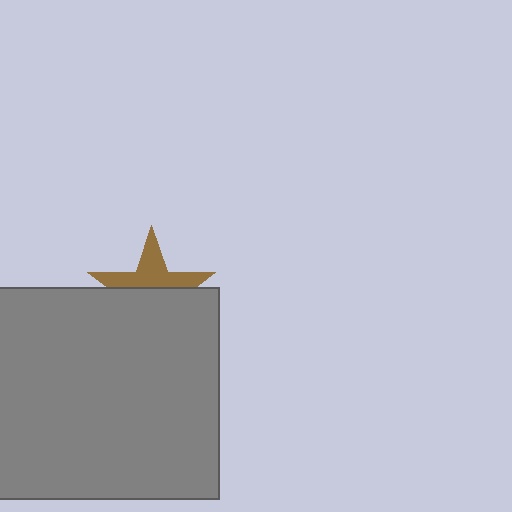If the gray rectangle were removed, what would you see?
You would see the complete brown star.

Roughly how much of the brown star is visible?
About half of it is visible (roughly 46%).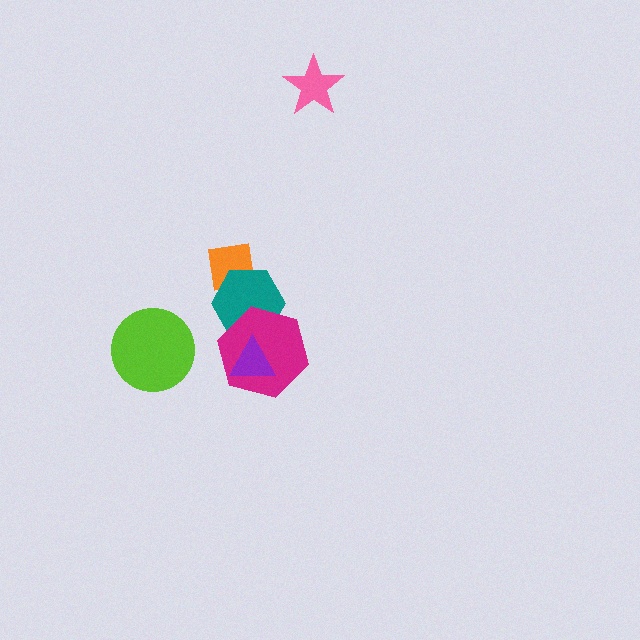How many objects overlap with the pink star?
0 objects overlap with the pink star.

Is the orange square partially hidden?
Yes, it is partially covered by another shape.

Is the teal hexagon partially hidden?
Yes, it is partially covered by another shape.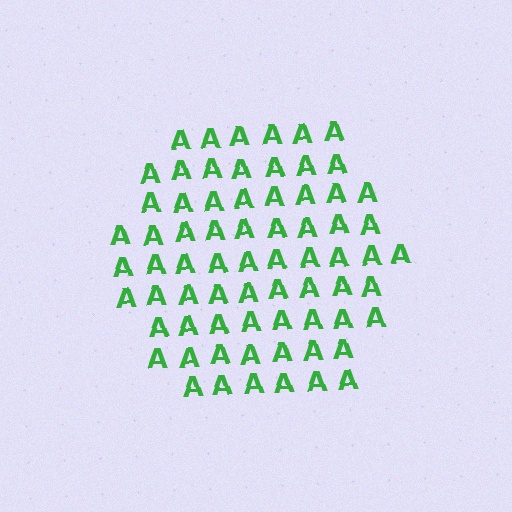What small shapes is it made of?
It is made of small letter A's.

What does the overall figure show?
The overall figure shows a hexagon.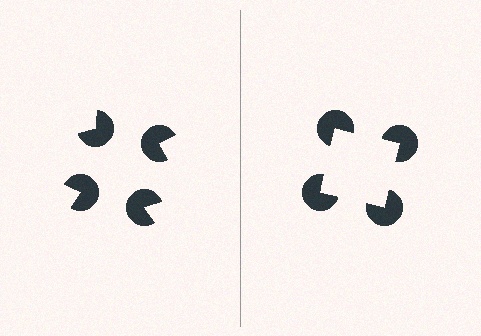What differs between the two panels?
The pac-man discs are positioned identically on both sides; only the wedge orientations differ. On the right they align to a square; on the left they are misaligned.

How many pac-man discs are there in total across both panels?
8 — 4 on each side.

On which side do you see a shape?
An illusory square appears on the right side. On the left side the wedge cuts are rotated, so no coherent shape forms.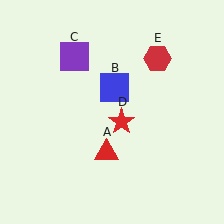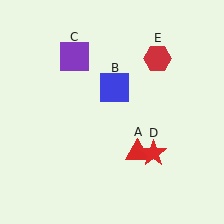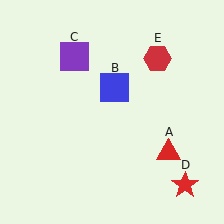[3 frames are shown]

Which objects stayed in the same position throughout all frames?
Blue square (object B) and purple square (object C) and red hexagon (object E) remained stationary.